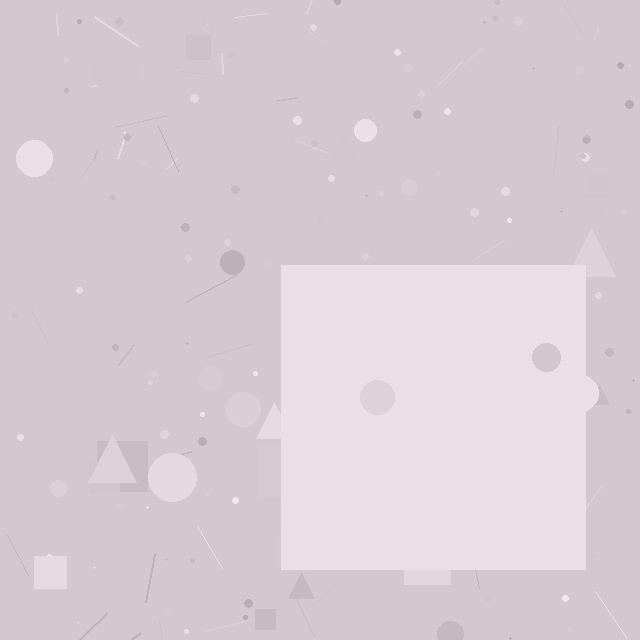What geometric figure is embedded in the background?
A square is embedded in the background.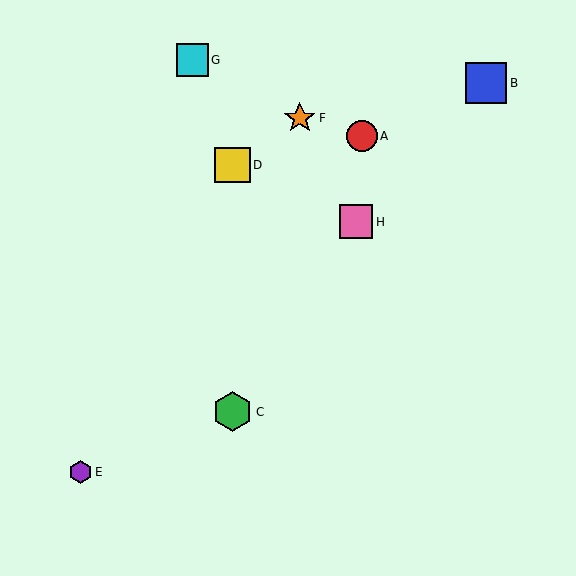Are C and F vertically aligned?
No, C is at x≈232 and F is at x≈300.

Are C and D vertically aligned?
Yes, both are at x≈232.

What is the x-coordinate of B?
Object B is at x≈486.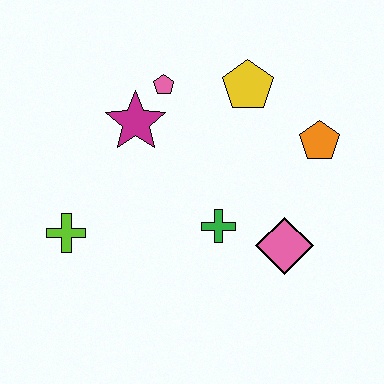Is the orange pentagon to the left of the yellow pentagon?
No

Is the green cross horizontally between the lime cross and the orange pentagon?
Yes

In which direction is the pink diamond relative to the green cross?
The pink diamond is to the right of the green cross.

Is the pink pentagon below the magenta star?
No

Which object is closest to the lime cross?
The magenta star is closest to the lime cross.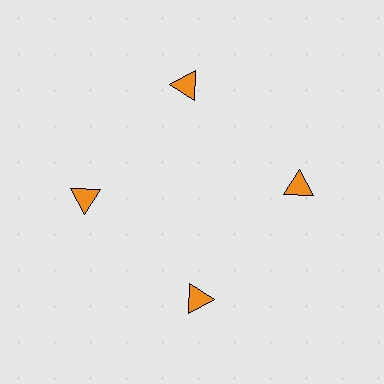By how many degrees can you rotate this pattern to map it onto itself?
The pattern maps onto itself every 90 degrees of rotation.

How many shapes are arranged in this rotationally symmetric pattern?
There are 4 shapes, arranged in 4 groups of 1.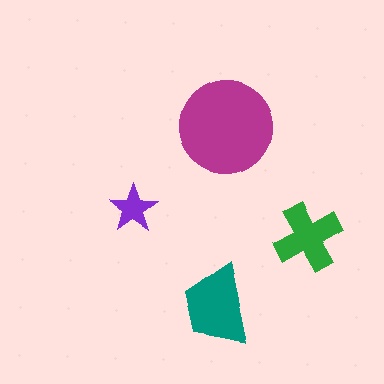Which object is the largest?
The magenta circle.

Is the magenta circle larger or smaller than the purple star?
Larger.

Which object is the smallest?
The purple star.